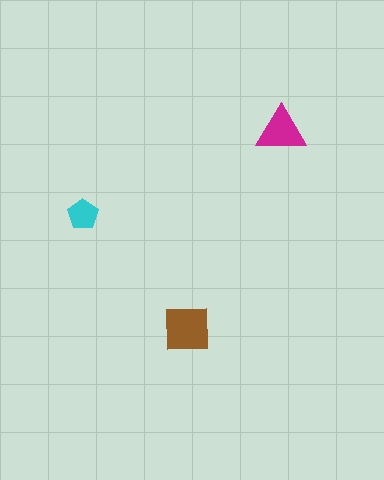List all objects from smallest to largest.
The cyan pentagon, the magenta triangle, the brown square.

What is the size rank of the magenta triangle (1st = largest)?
2nd.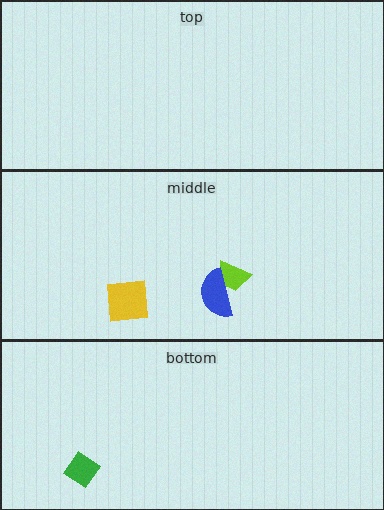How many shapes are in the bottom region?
1.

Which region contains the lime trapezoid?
The middle region.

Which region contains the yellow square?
The middle region.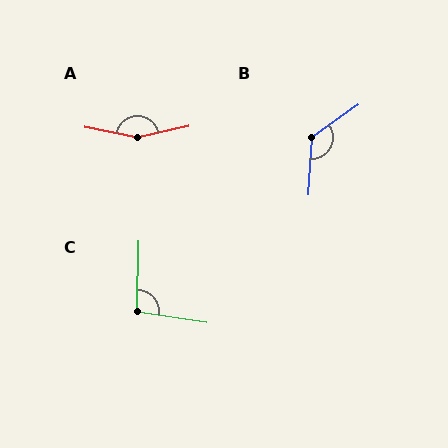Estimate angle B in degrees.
Approximately 129 degrees.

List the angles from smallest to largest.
C (97°), B (129°), A (156°).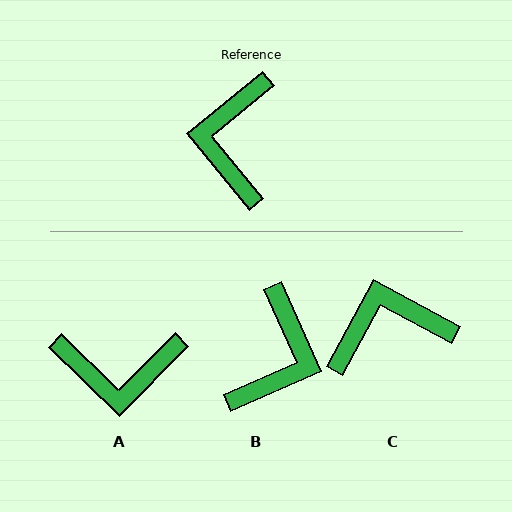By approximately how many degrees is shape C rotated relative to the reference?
Approximately 68 degrees clockwise.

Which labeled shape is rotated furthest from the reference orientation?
B, about 165 degrees away.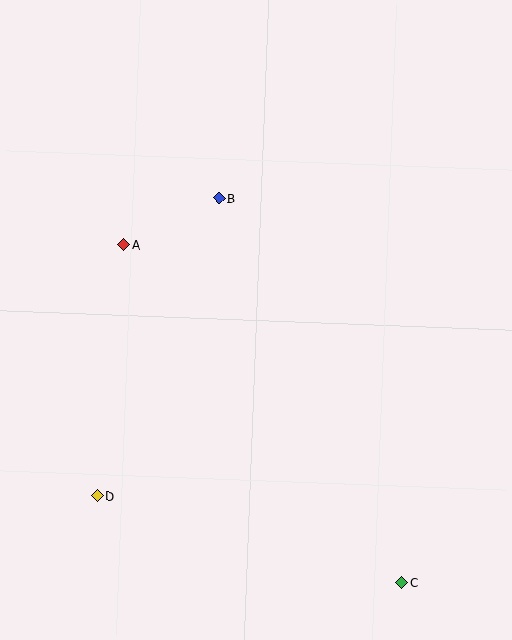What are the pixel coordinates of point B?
Point B is at (219, 198).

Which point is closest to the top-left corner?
Point A is closest to the top-left corner.